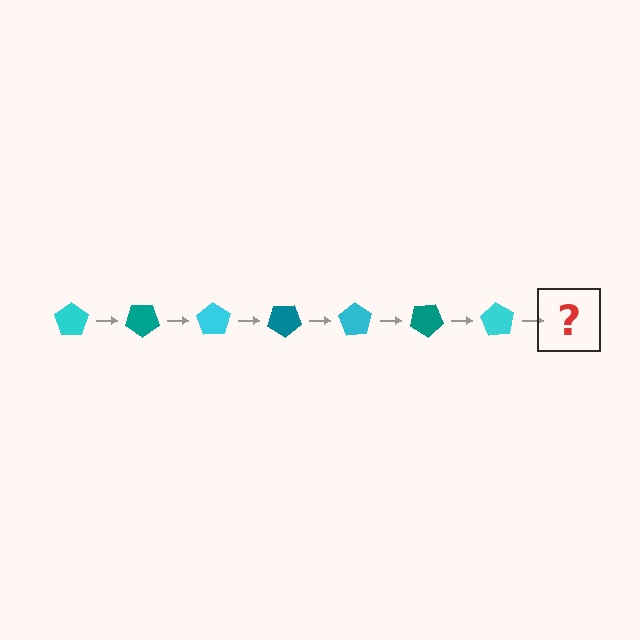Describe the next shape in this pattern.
It should be a teal pentagon, rotated 245 degrees from the start.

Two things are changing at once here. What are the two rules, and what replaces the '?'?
The two rules are that it rotates 35 degrees each step and the color cycles through cyan and teal. The '?' should be a teal pentagon, rotated 245 degrees from the start.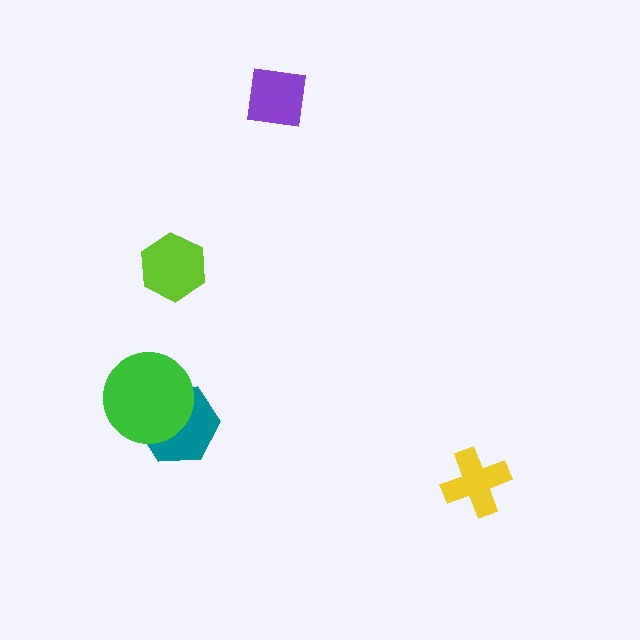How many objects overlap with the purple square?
0 objects overlap with the purple square.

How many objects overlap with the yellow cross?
0 objects overlap with the yellow cross.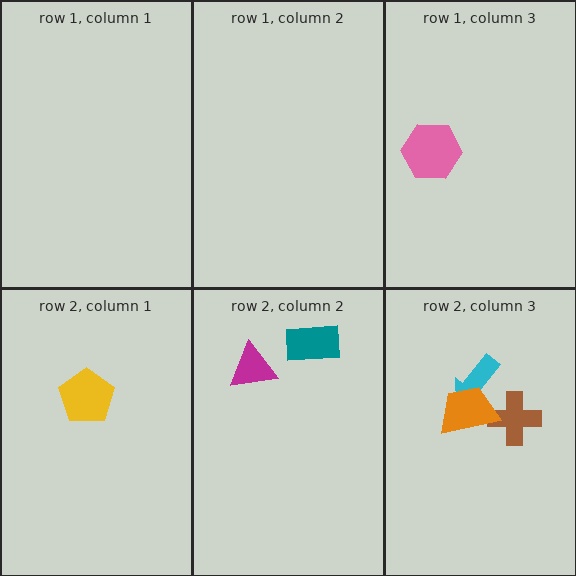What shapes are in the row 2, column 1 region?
The yellow pentagon.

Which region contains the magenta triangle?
The row 2, column 2 region.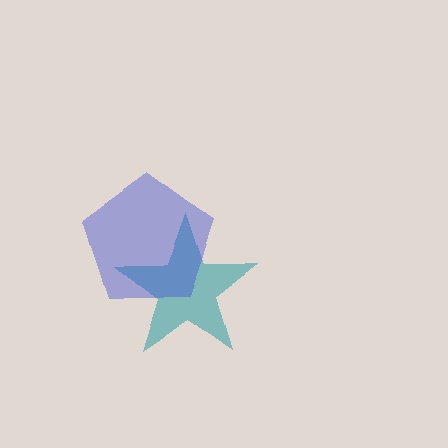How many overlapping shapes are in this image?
There are 2 overlapping shapes in the image.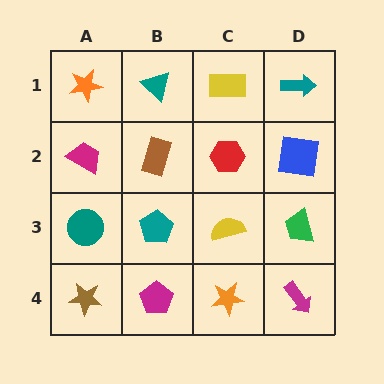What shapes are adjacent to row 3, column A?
A magenta trapezoid (row 2, column A), a brown star (row 4, column A), a teal pentagon (row 3, column B).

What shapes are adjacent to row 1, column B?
A brown rectangle (row 2, column B), an orange star (row 1, column A), a yellow rectangle (row 1, column C).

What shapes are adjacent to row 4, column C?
A yellow semicircle (row 3, column C), a magenta pentagon (row 4, column B), a magenta arrow (row 4, column D).